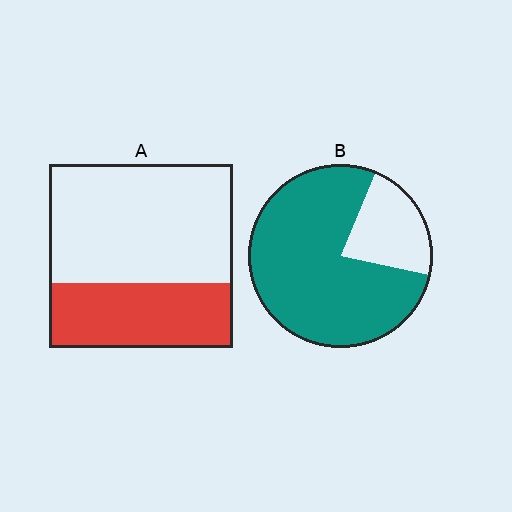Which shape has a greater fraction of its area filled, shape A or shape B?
Shape B.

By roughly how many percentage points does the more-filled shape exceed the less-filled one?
By roughly 45 percentage points (B over A).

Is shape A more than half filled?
No.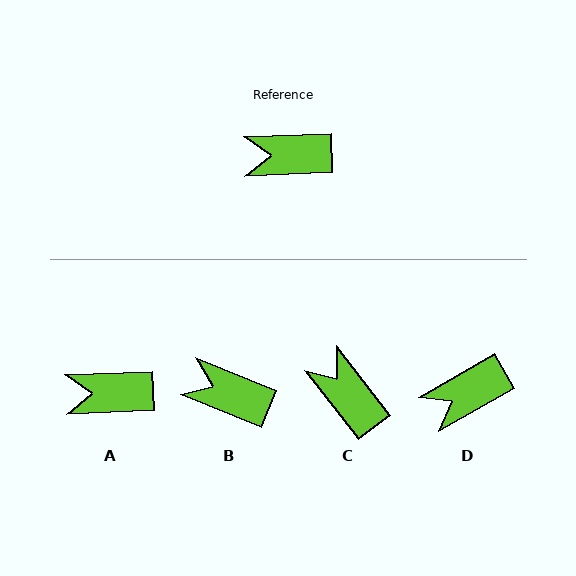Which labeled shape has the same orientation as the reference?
A.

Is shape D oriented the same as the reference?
No, it is off by about 28 degrees.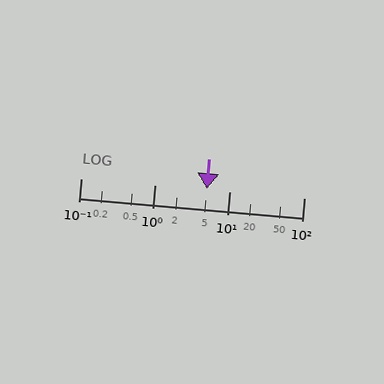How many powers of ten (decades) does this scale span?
The scale spans 3 decades, from 0.1 to 100.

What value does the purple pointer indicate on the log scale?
The pointer indicates approximately 4.9.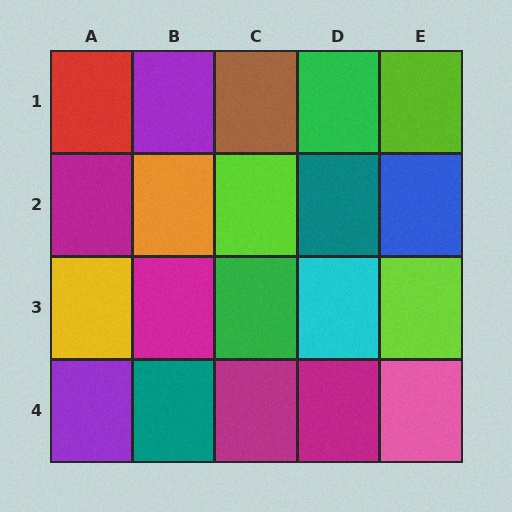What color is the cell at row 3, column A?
Yellow.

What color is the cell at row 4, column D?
Magenta.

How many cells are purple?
2 cells are purple.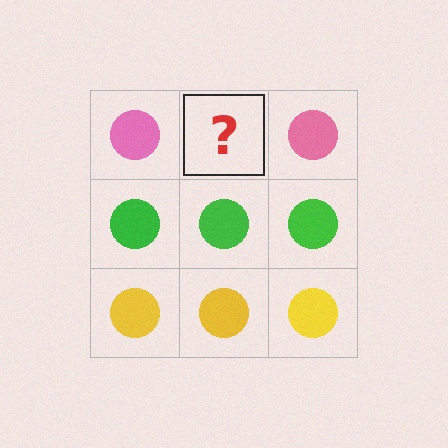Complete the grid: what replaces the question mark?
The question mark should be replaced with a pink circle.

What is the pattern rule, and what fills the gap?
The rule is that each row has a consistent color. The gap should be filled with a pink circle.